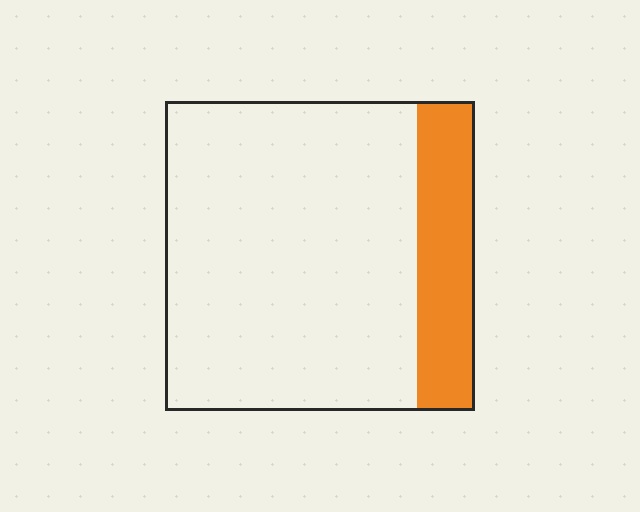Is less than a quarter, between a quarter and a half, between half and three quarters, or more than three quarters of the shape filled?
Less than a quarter.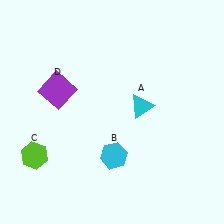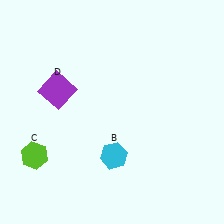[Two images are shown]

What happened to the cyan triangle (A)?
The cyan triangle (A) was removed in Image 2. It was in the top-right area of Image 1.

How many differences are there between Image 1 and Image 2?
There is 1 difference between the two images.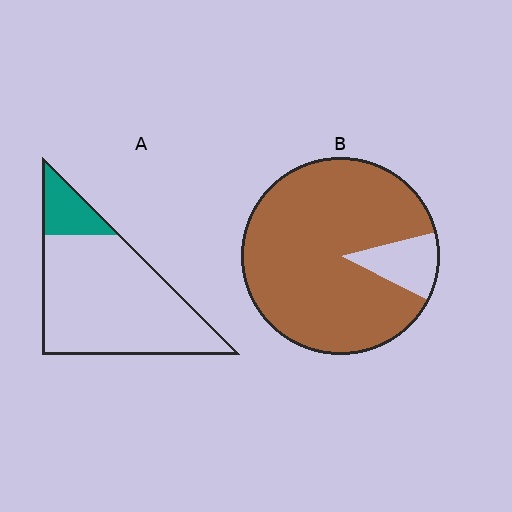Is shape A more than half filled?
No.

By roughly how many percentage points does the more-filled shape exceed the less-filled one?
By roughly 75 percentage points (B over A).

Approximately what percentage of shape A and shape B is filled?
A is approximately 15% and B is approximately 90%.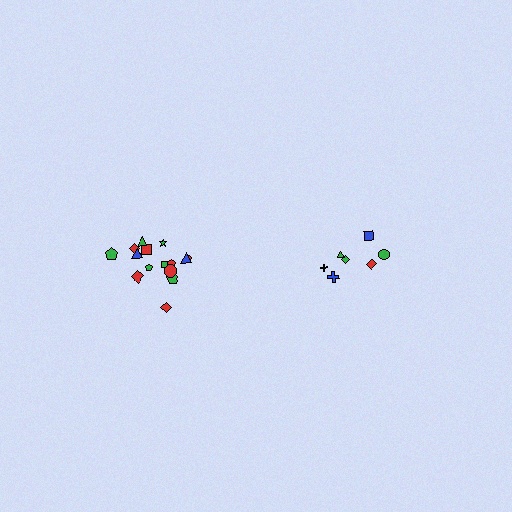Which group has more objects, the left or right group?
The left group.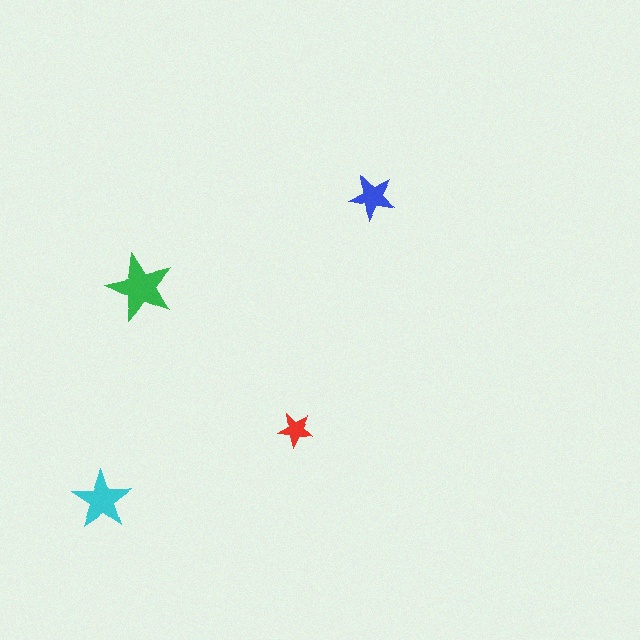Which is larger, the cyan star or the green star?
The green one.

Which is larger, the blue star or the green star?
The green one.